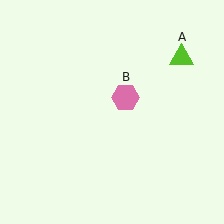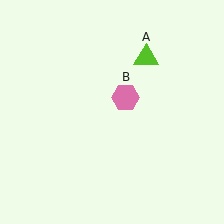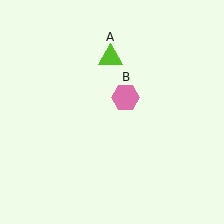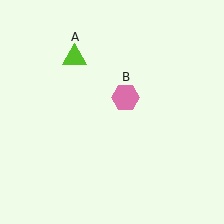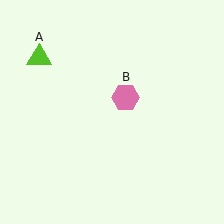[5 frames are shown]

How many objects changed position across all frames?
1 object changed position: lime triangle (object A).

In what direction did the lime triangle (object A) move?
The lime triangle (object A) moved left.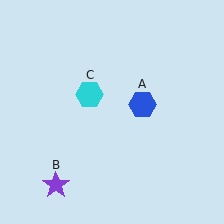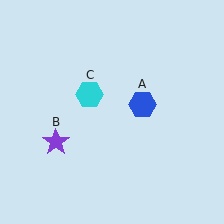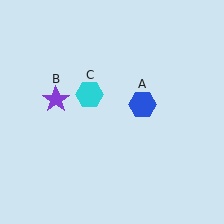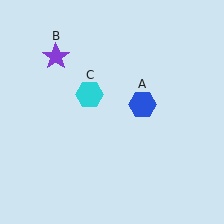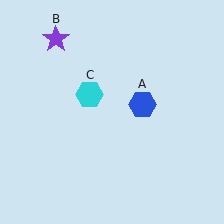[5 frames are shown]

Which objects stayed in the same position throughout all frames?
Blue hexagon (object A) and cyan hexagon (object C) remained stationary.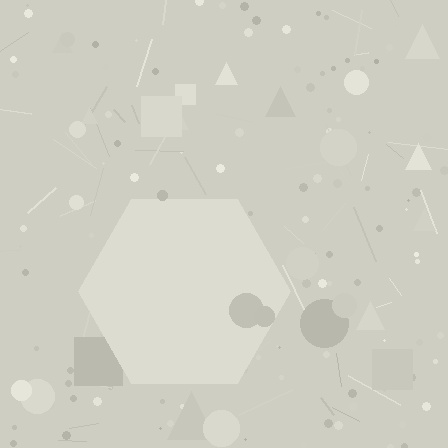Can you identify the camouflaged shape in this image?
The camouflaged shape is a hexagon.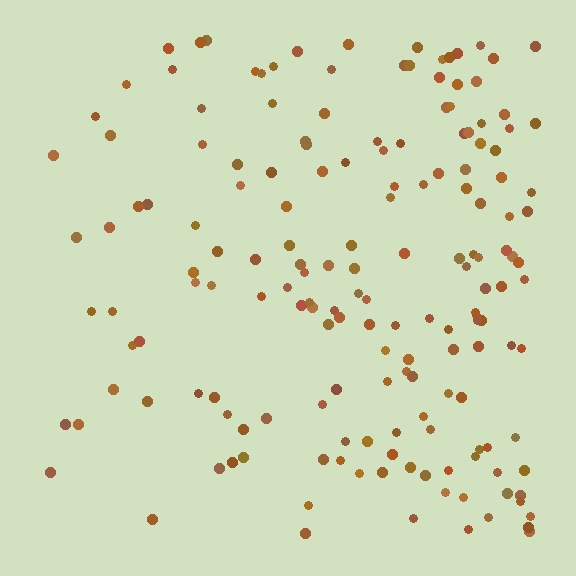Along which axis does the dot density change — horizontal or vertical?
Horizontal.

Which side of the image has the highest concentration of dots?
The right.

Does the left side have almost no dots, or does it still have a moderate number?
Still a moderate number, just noticeably fewer than the right.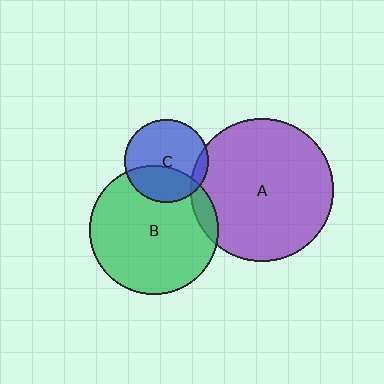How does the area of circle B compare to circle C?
Approximately 2.4 times.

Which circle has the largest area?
Circle A (purple).